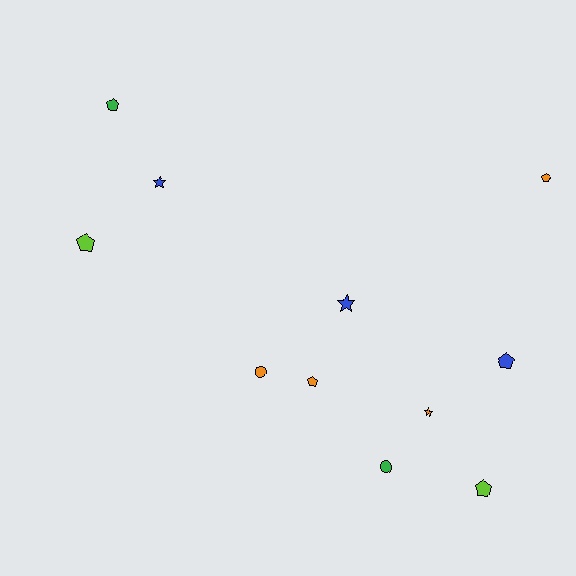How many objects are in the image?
There are 11 objects.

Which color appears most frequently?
Orange, with 4 objects.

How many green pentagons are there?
There is 1 green pentagon.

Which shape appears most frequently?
Pentagon, with 6 objects.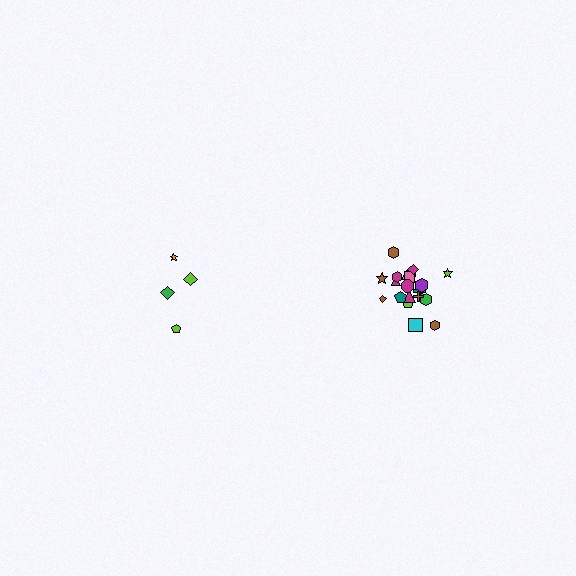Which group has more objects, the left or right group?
The right group.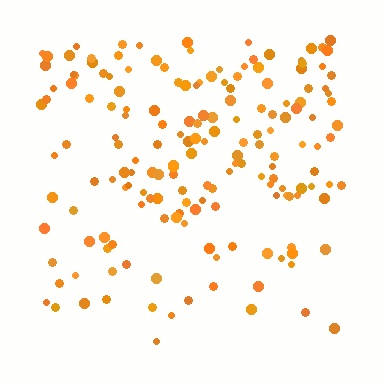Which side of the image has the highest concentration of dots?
The top.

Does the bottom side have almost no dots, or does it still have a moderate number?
Still a moderate number, just noticeably fewer than the top.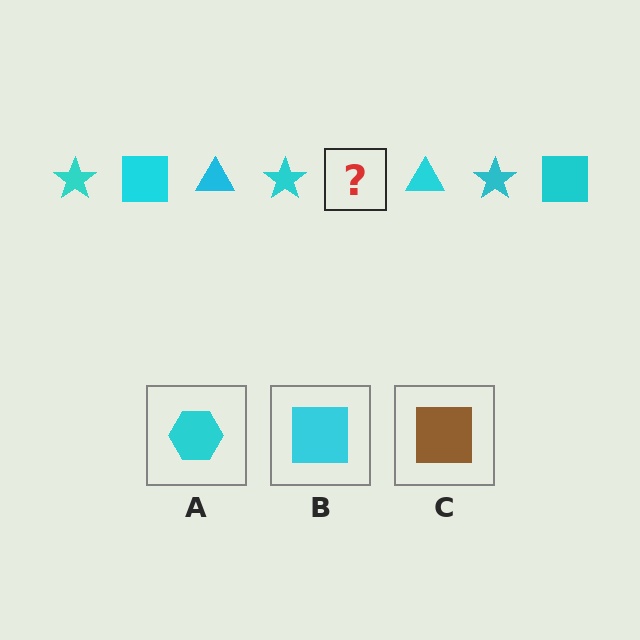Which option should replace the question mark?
Option B.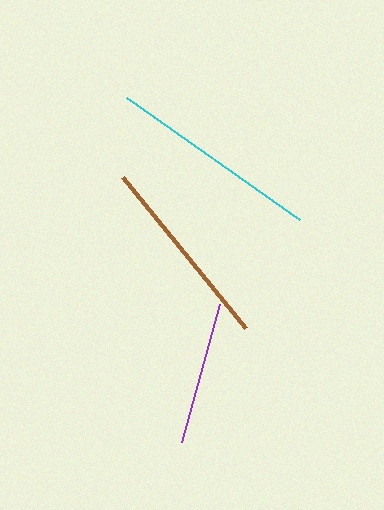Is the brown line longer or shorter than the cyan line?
The cyan line is longer than the brown line.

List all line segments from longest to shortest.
From longest to shortest: cyan, brown, purple.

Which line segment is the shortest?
The purple line is the shortest at approximately 144 pixels.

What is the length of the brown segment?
The brown segment is approximately 194 pixels long.